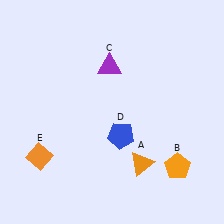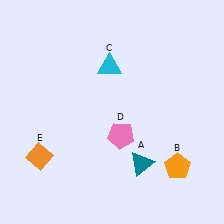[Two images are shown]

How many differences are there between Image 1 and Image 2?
There are 3 differences between the two images.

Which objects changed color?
A changed from orange to teal. C changed from purple to cyan. D changed from blue to pink.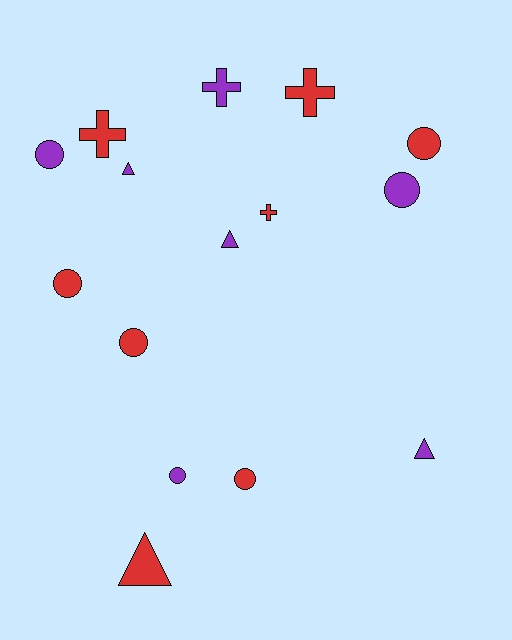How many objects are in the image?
There are 15 objects.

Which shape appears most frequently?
Circle, with 7 objects.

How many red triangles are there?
There is 1 red triangle.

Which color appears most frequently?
Red, with 8 objects.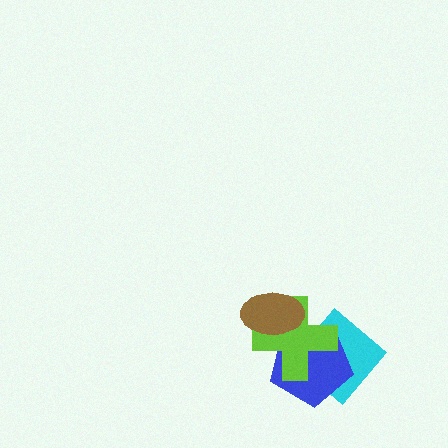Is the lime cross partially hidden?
Yes, it is partially covered by another shape.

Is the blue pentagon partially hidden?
Yes, it is partially covered by another shape.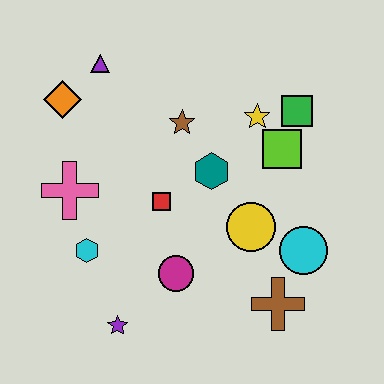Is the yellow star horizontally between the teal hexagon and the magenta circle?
No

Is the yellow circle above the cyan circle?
Yes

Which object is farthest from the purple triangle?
The brown cross is farthest from the purple triangle.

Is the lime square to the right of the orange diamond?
Yes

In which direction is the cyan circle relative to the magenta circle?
The cyan circle is to the right of the magenta circle.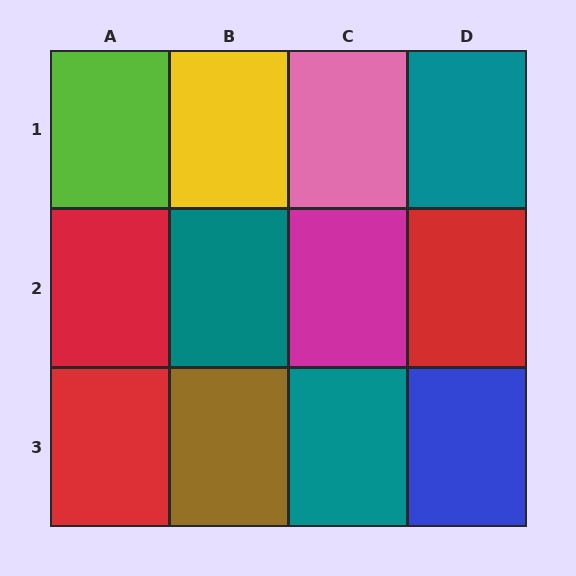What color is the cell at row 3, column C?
Teal.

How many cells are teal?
3 cells are teal.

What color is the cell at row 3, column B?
Brown.